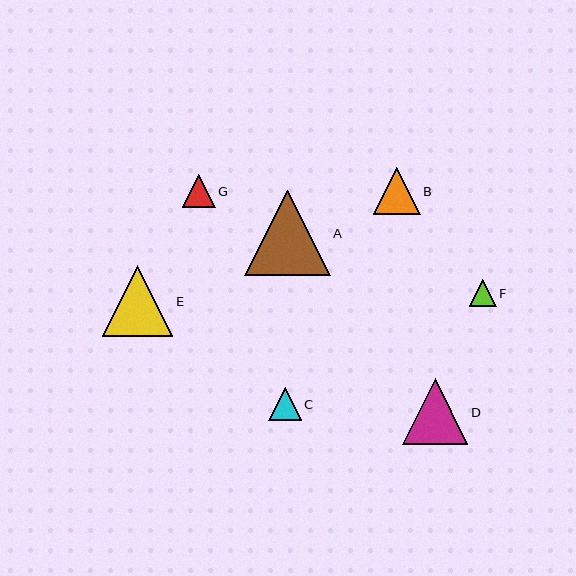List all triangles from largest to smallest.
From largest to smallest: A, E, D, B, G, C, F.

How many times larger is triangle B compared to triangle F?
Triangle B is approximately 1.7 times the size of triangle F.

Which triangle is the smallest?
Triangle F is the smallest with a size of approximately 27 pixels.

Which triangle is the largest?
Triangle A is the largest with a size of approximately 85 pixels.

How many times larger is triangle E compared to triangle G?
Triangle E is approximately 2.1 times the size of triangle G.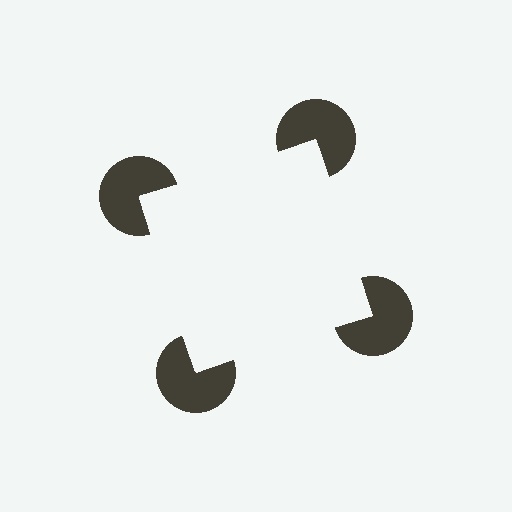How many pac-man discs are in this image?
There are 4 — one at each vertex of the illusory square.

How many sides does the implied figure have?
4 sides.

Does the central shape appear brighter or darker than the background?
It typically appears slightly brighter than the background, even though no actual brightness change is drawn.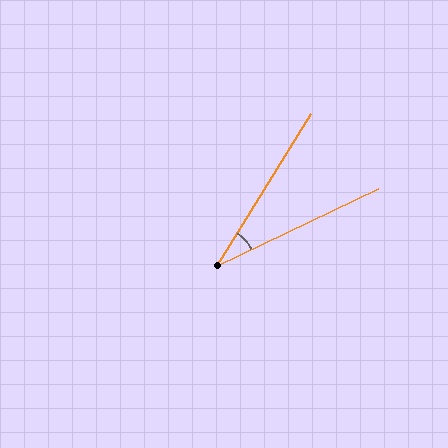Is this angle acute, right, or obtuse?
It is acute.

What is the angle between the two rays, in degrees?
Approximately 33 degrees.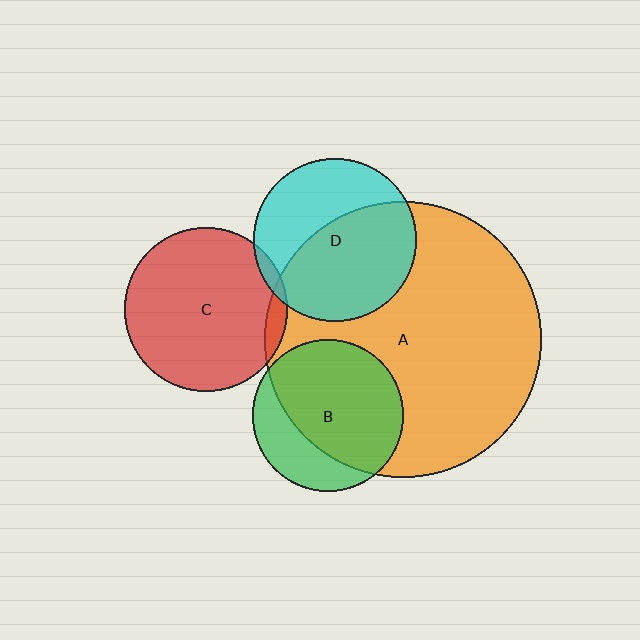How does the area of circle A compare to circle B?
Approximately 3.3 times.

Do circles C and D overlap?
Yes.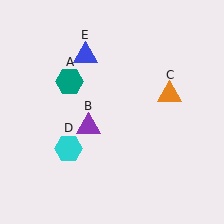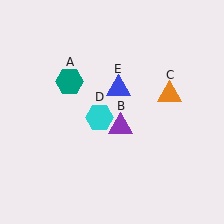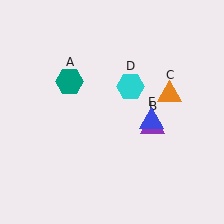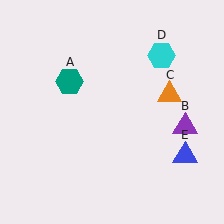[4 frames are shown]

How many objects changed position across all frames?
3 objects changed position: purple triangle (object B), cyan hexagon (object D), blue triangle (object E).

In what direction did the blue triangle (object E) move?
The blue triangle (object E) moved down and to the right.